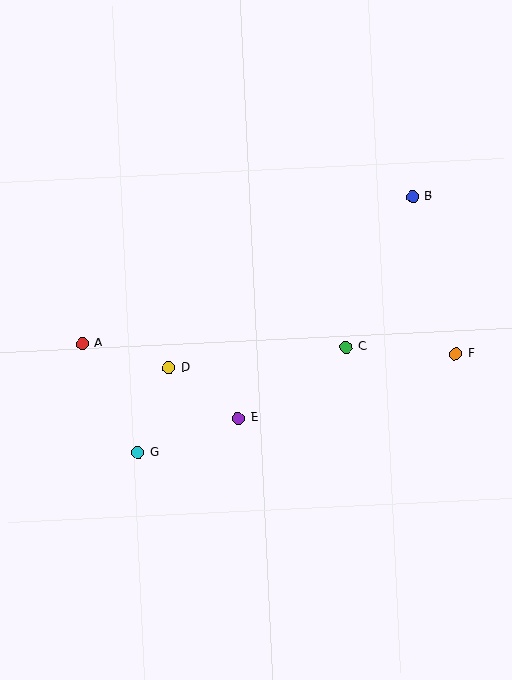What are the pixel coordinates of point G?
Point G is at (138, 452).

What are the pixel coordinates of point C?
Point C is at (346, 347).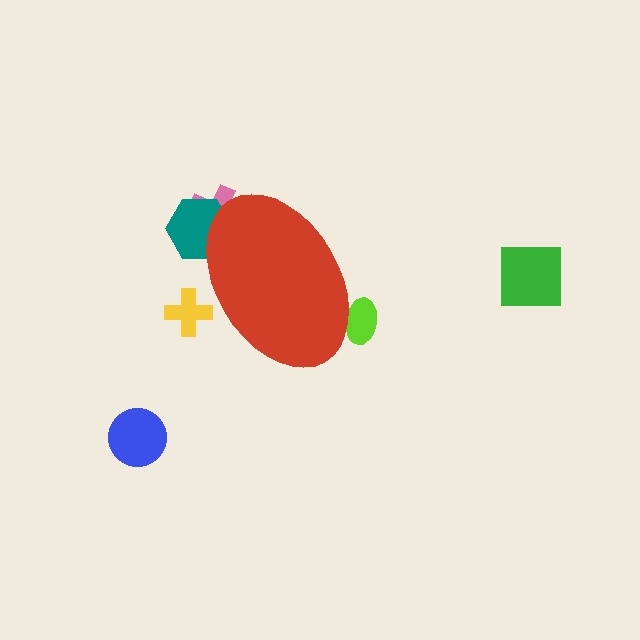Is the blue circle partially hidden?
No, the blue circle is fully visible.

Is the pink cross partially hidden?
Yes, the pink cross is partially hidden behind the red ellipse.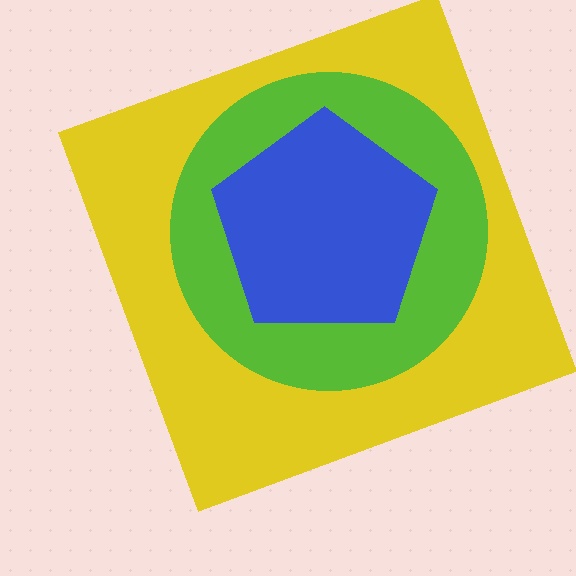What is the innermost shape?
The blue pentagon.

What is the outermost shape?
The yellow square.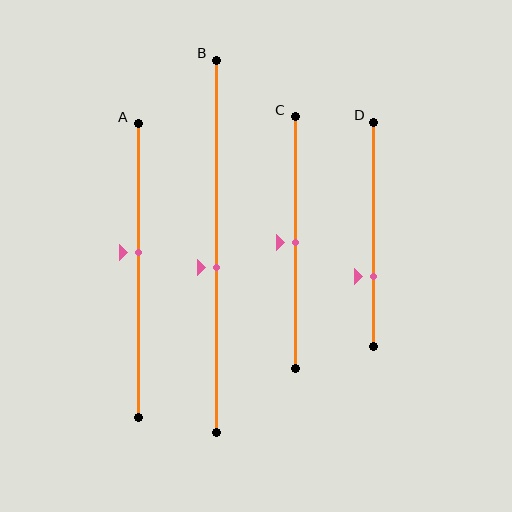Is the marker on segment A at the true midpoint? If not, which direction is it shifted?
No, the marker on segment A is shifted upward by about 6% of the segment length.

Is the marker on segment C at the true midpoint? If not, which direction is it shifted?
Yes, the marker on segment C is at the true midpoint.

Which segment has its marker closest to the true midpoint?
Segment C has its marker closest to the true midpoint.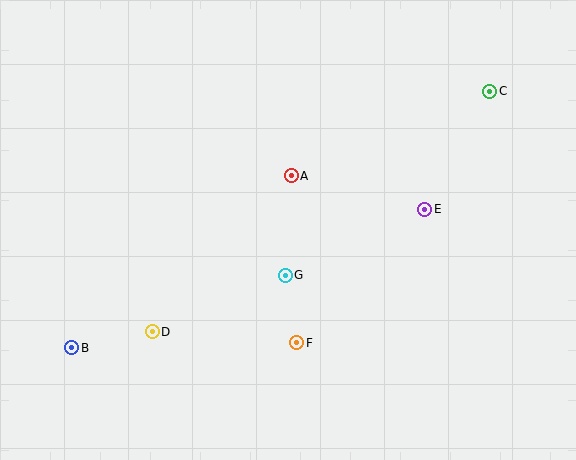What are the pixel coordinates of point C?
Point C is at (490, 91).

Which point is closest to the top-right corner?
Point C is closest to the top-right corner.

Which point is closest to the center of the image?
Point G at (285, 275) is closest to the center.